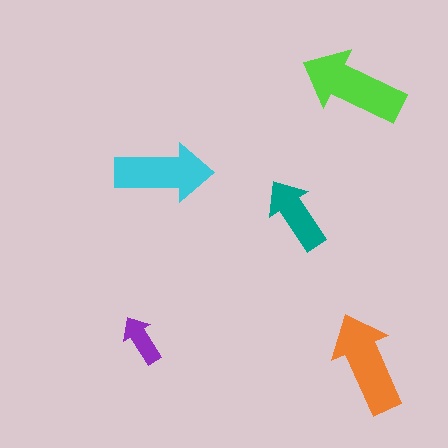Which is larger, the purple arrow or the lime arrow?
The lime one.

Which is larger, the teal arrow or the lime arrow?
The lime one.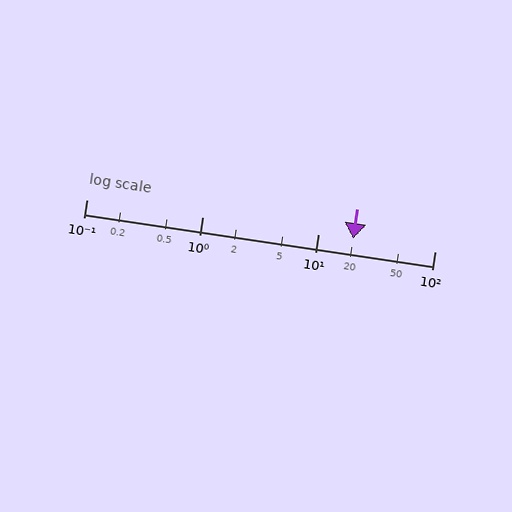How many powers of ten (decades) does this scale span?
The scale spans 3 decades, from 0.1 to 100.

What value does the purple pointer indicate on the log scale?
The pointer indicates approximately 20.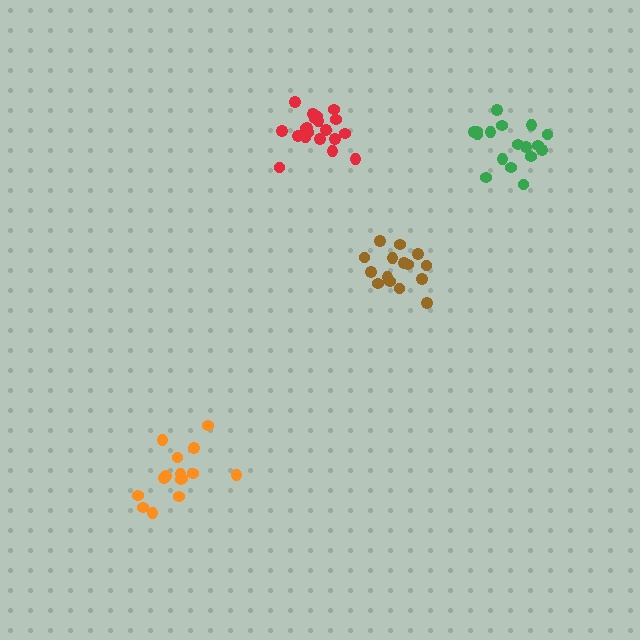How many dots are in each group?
Group 1: 20 dots, Group 2: 15 dots, Group 3: 17 dots, Group 4: 15 dots (67 total).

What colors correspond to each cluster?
The clusters are colored: red, orange, green, brown.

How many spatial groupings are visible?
There are 4 spatial groupings.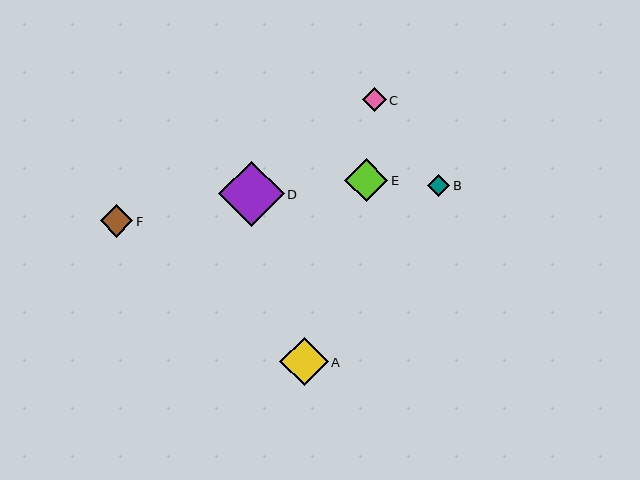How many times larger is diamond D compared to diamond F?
Diamond D is approximately 2.0 times the size of diamond F.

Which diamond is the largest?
Diamond D is the largest with a size of approximately 66 pixels.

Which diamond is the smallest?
Diamond B is the smallest with a size of approximately 22 pixels.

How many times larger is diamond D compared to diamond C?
Diamond D is approximately 2.7 times the size of diamond C.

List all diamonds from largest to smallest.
From largest to smallest: D, A, E, F, C, B.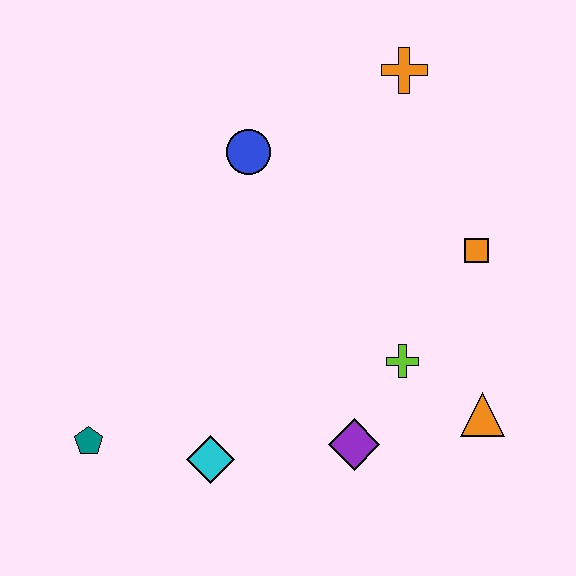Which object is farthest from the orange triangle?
The teal pentagon is farthest from the orange triangle.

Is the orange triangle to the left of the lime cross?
No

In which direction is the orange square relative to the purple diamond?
The orange square is above the purple diamond.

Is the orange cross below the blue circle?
No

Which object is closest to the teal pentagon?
The cyan diamond is closest to the teal pentagon.